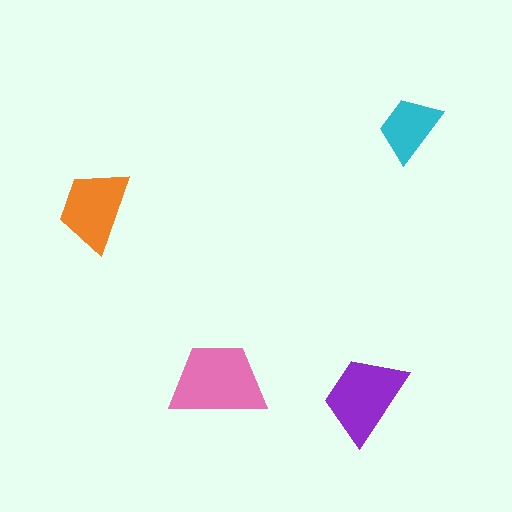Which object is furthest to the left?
The orange trapezoid is leftmost.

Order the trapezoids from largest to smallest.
the pink one, the purple one, the orange one, the cyan one.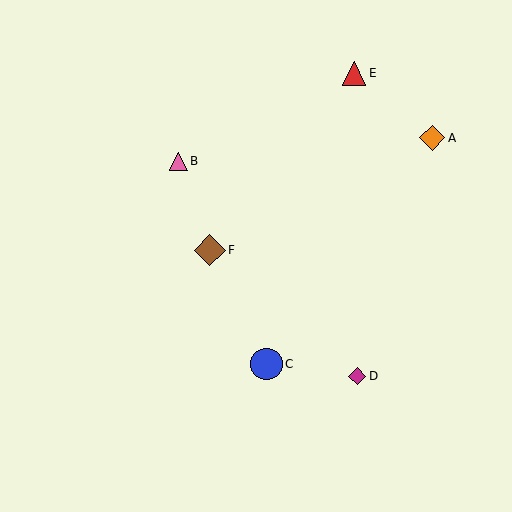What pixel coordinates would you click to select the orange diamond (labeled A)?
Click at (432, 138) to select the orange diamond A.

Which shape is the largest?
The blue circle (labeled C) is the largest.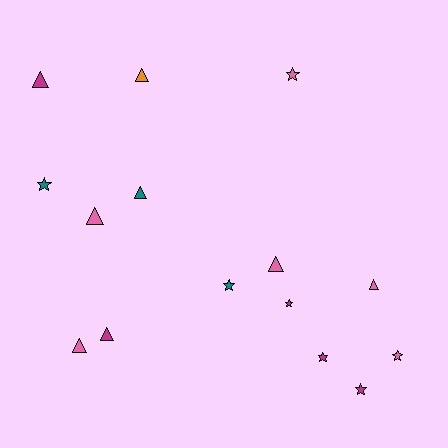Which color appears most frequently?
Pink, with 6 objects.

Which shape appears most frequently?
Triangle, with 8 objects.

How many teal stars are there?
There are 2 teal stars.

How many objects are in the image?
There are 15 objects.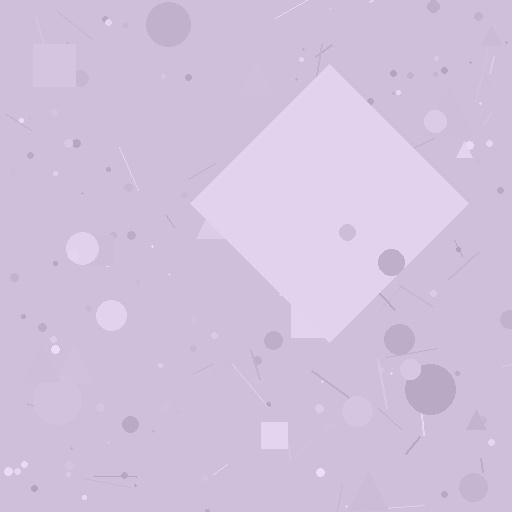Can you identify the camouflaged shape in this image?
The camouflaged shape is a diamond.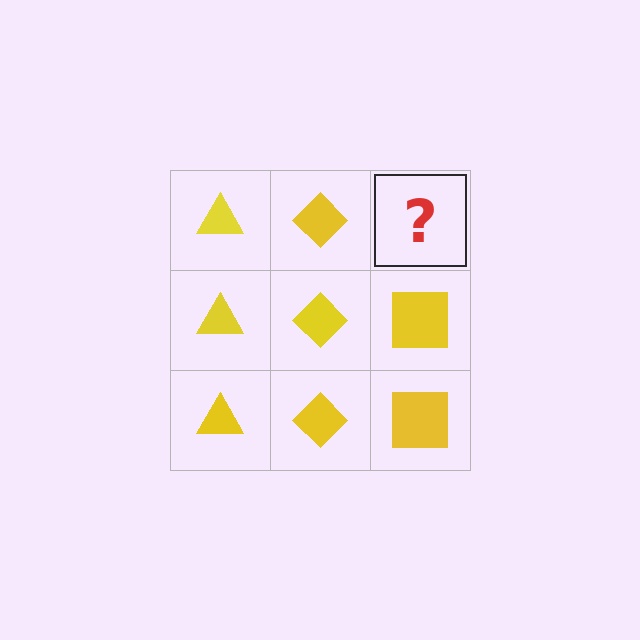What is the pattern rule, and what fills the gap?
The rule is that each column has a consistent shape. The gap should be filled with a yellow square.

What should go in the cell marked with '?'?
The missing cell should contain a yellow square.